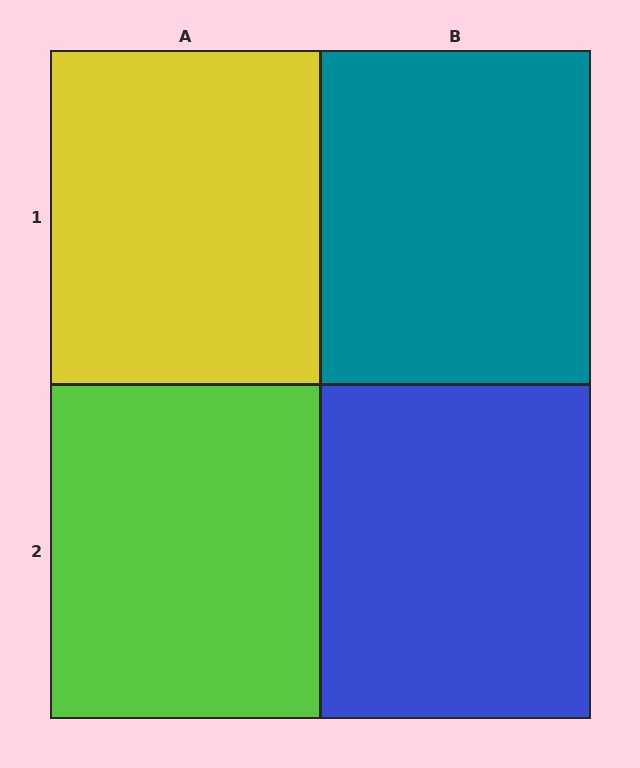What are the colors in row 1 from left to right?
Yellow, teal.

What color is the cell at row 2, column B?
Blue.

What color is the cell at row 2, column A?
Lime.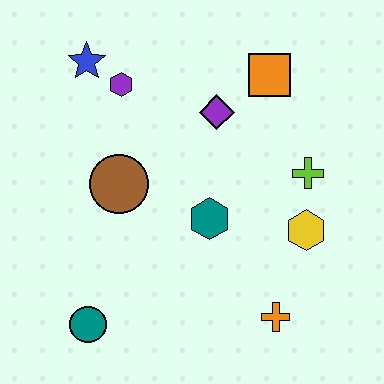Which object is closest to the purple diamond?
The orange square is closest to the purple diamond.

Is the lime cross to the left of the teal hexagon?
No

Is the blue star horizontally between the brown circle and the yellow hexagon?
No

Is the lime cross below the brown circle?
No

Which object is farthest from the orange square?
The teal circle is farthest from the orange square.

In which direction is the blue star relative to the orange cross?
The blue star is above the orange cross.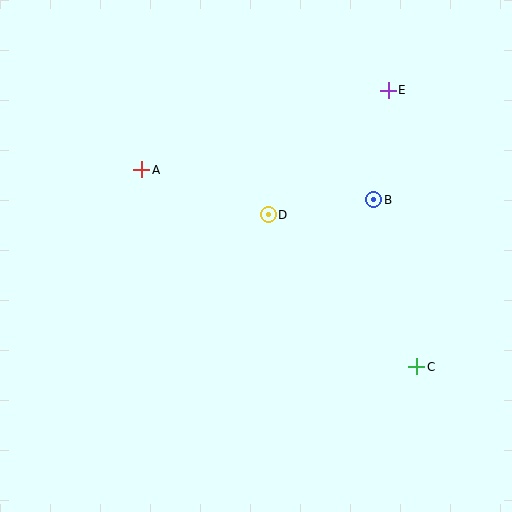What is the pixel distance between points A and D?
The distance between A and D is 134 pixels.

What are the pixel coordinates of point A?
Point A is at (142, 170).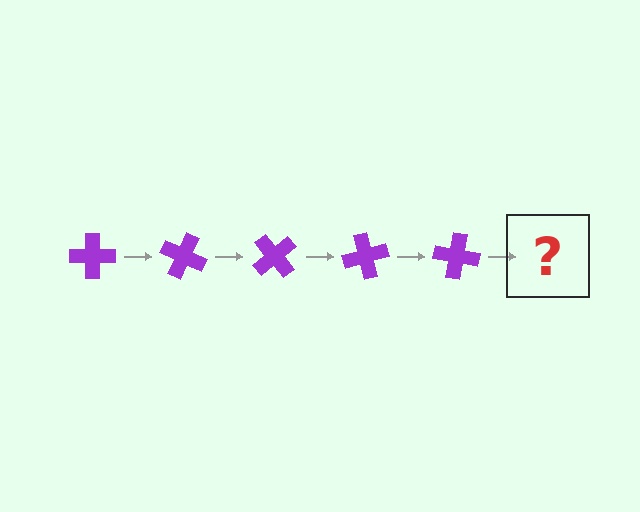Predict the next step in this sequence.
The next step is a purple cross rotated 125 degrees.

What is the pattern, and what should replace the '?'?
The pattern is that the cross rotates 25 degrees each step. The '?' should be a purple cross rotated 125 degrees.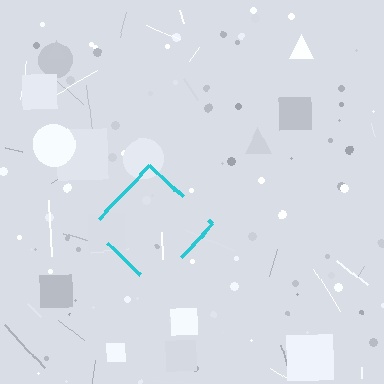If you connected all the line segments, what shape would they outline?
They would outline a diamond.